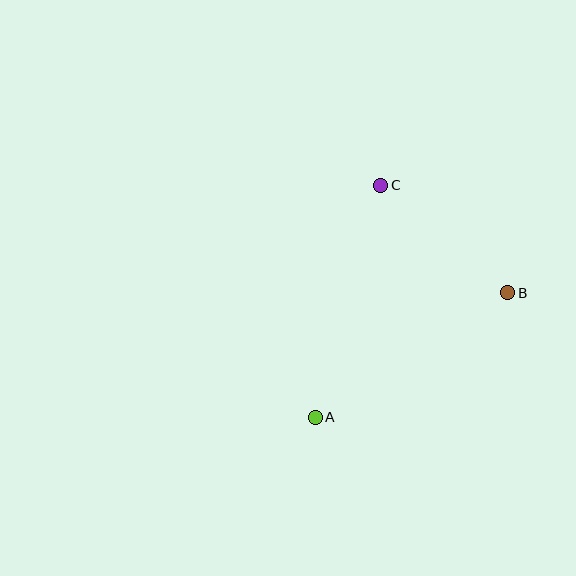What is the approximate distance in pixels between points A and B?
The distance between A and B is approximately 229 pixels.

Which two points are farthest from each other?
Points A and C are farthest from each other.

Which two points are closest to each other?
Points B and C are closest to each other.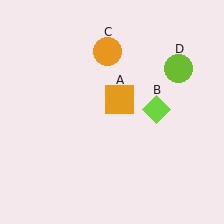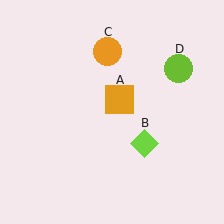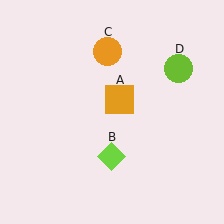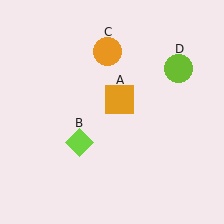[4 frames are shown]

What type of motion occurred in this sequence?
The lime diamond (object B) rotated clockwise around the center of the scene.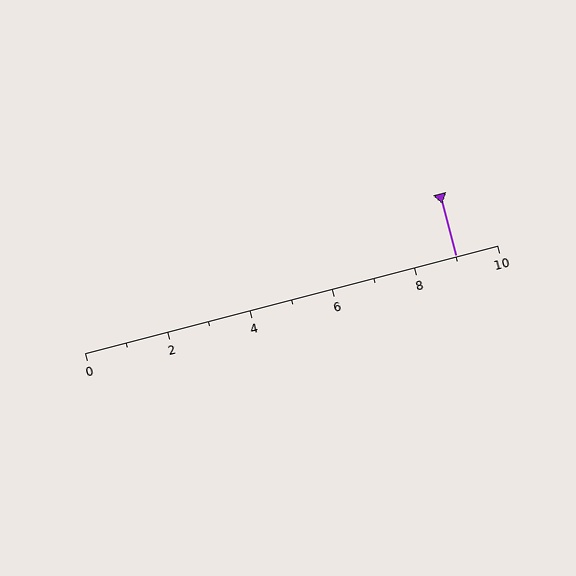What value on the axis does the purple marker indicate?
The marker indicates approximately 9.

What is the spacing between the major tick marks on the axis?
The major ticks are spaced 2 apart.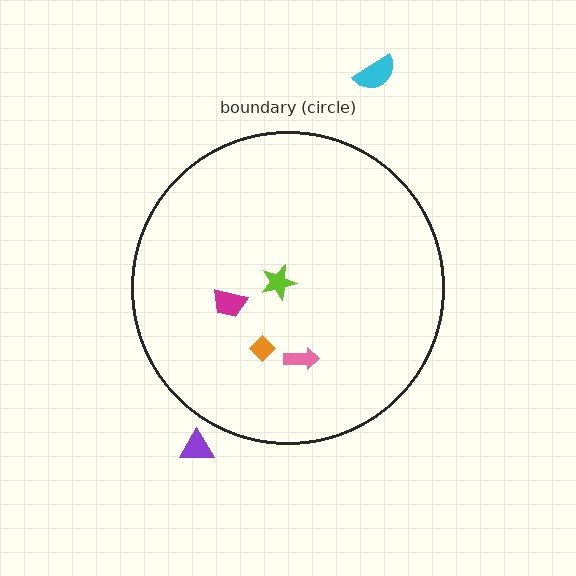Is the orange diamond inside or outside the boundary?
Inside.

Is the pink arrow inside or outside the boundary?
Inside.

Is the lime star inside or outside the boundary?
Inside.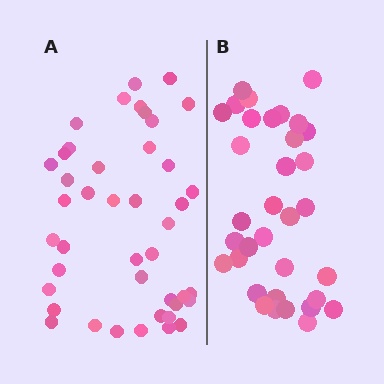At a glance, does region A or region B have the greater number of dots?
Region A (the left region) has more dots.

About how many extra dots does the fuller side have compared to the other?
Region A has roughly 8 or so more dots than region B.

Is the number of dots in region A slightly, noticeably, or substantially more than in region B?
Region A has noticeably more, but not dramatically so. The ratio is roughly 1.3 to 1.